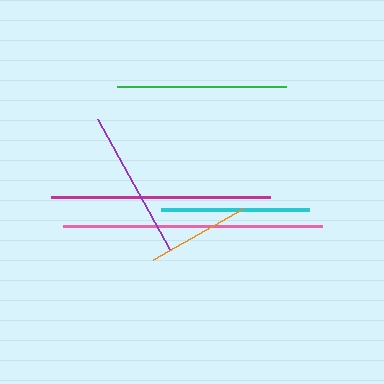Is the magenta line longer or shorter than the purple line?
The magenta line is longer than the purple line.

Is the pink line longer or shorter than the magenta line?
The pink line is longer than the magenta line.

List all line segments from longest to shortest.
From longest to shortest: pink, magenta, green, purple, cyan, orange.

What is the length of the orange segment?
The orange segment is approximately 103 pixels long.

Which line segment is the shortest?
The orange line is the shortest at approximately 103 pixels.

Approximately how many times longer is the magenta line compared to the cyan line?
The magenta line is approximately 1.5 times the length of the cyan line.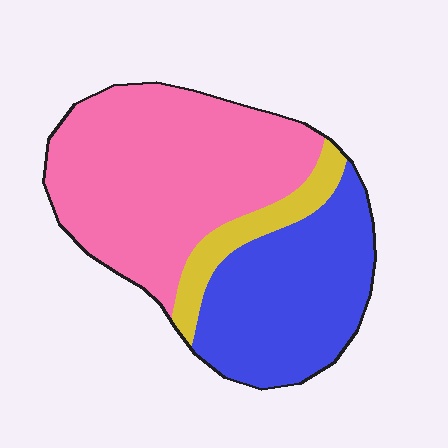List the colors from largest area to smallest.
From largest to smallest: pink, blue, yellow.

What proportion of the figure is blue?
Blue takes up about three eighths (3/8) of the figure.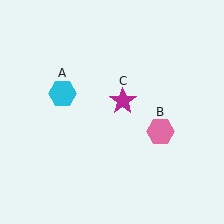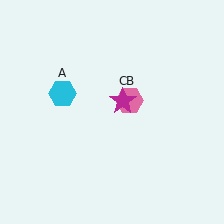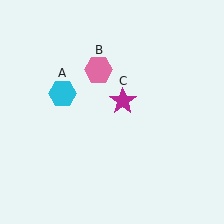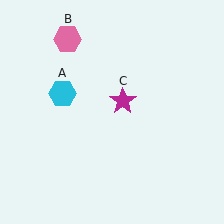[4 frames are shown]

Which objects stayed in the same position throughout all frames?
Cyan hexagon (object A) and magenta star (object C) remained stationary.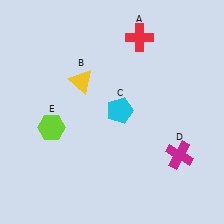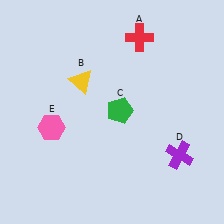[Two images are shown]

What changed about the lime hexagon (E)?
In Image 1, E is lime. In Image 2, it changed to pink.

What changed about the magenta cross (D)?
In Image 1, D is magenta. In Image 2, it changed to purple.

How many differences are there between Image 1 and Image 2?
There are 3 differences between the two images.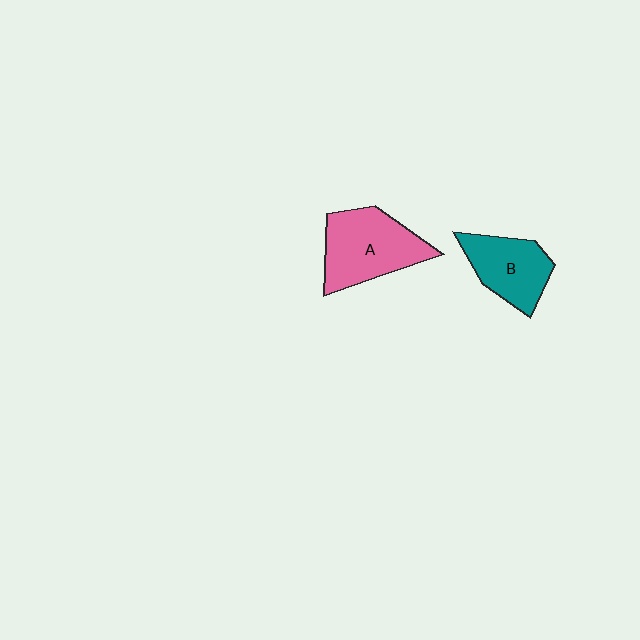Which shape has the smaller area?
Shape B (teal).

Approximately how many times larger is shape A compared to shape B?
Approximately 1.3 times.